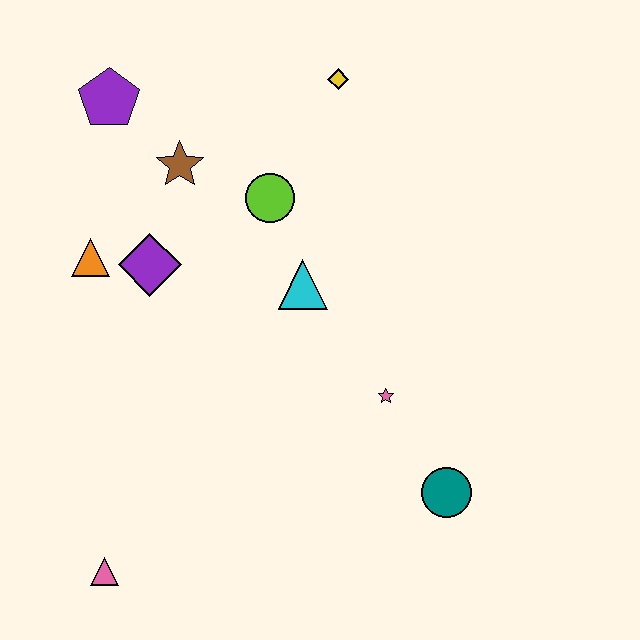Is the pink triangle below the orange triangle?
Yes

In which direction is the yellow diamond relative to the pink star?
The yellow diamond is above the pink star.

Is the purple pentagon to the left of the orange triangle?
No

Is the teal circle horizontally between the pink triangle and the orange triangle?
No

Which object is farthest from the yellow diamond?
The pink triangle is farthest from the yellow diamond.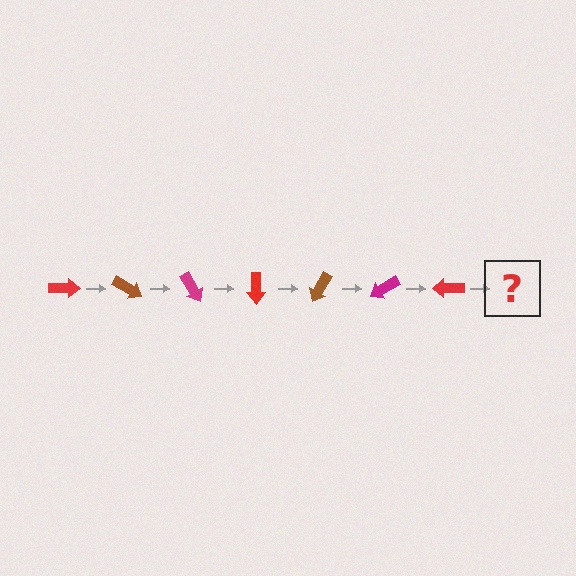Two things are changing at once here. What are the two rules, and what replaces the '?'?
The two rules are that it rotates 30 degrees each step and the color cycles through red, brown, and magenta. The '?' should be a brown arrow, rotated 210 degrees from the start.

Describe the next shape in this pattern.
It should be a brown arrow, rotated 210 degrees from the start.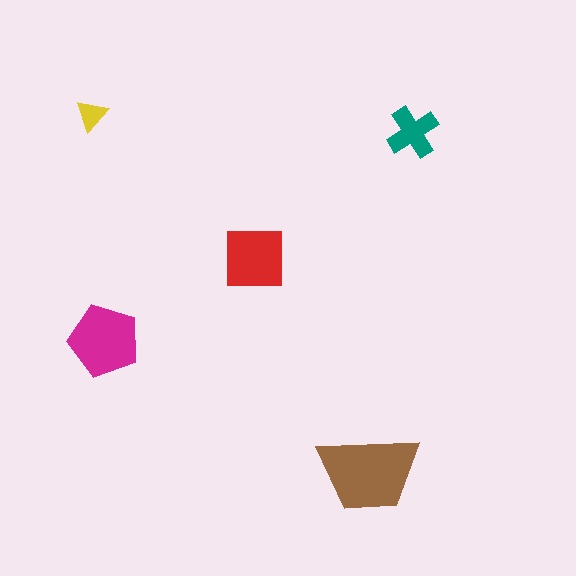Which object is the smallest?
The yellow triangle.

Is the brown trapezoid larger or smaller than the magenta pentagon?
Larger.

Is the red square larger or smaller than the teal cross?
Larger.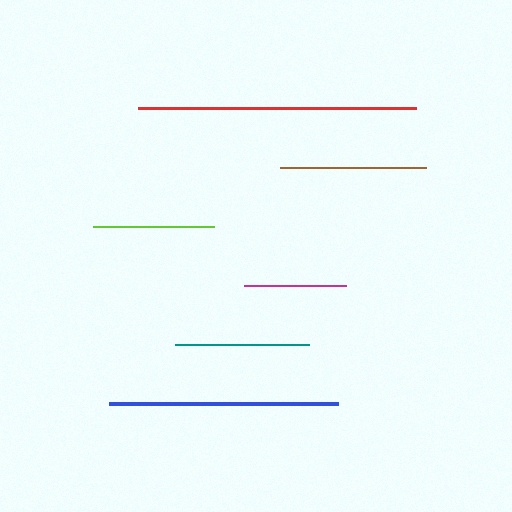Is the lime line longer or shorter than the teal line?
The teal line is longer than the lime line.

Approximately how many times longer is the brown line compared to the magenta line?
The brown line is approximately 1.4 times the length of the magenta line.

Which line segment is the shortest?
The magenta line is the shortest at approximately 102 pixels.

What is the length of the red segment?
The red segment is approximately 278 pixels long.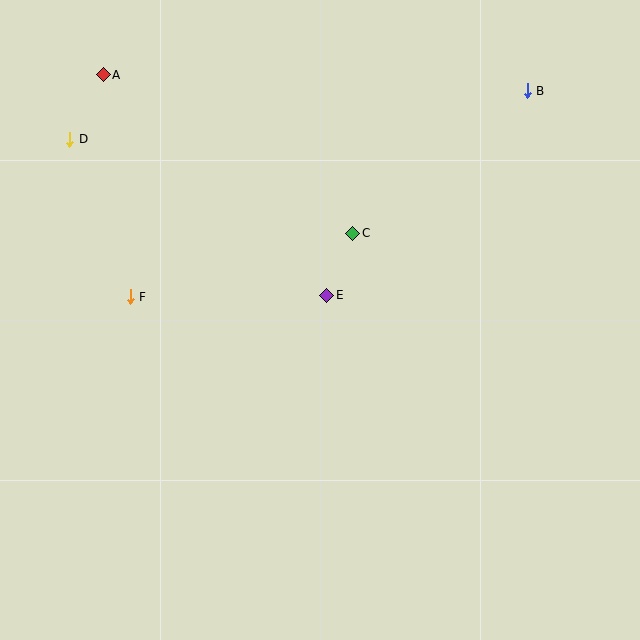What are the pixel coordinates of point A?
Point A is at (103, 75).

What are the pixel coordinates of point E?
Point E is at (327, 295).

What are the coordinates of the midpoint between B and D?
The midpoint between B and D is at (298, 115).